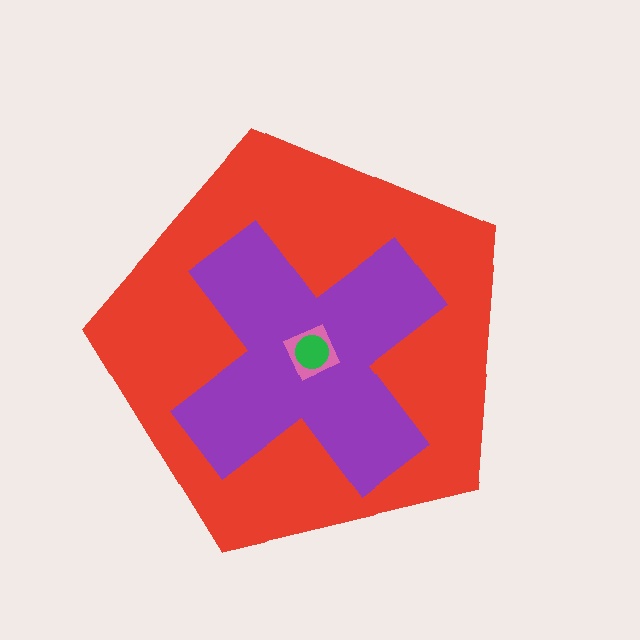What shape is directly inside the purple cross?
The pink diamond.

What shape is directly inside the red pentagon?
The purple cross.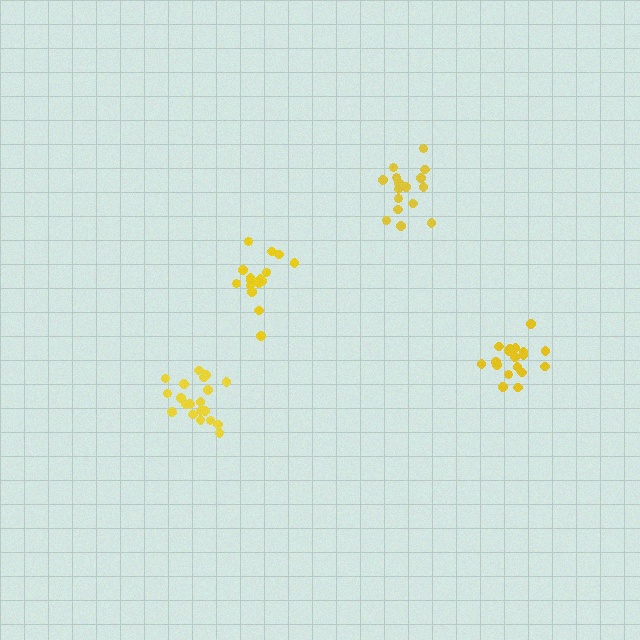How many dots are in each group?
Group 1: 18 dots, Group 2: 16 dots, Group 3: 16 dots, Group 4: 20 dots (70 total).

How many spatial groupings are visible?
There are 4 spatial groupings.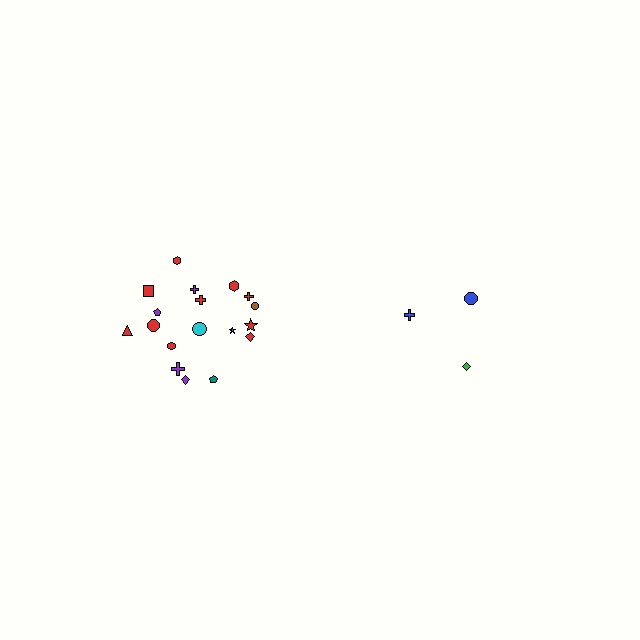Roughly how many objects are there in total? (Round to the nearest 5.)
Roughly 20 objects in total.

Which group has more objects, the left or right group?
The left group.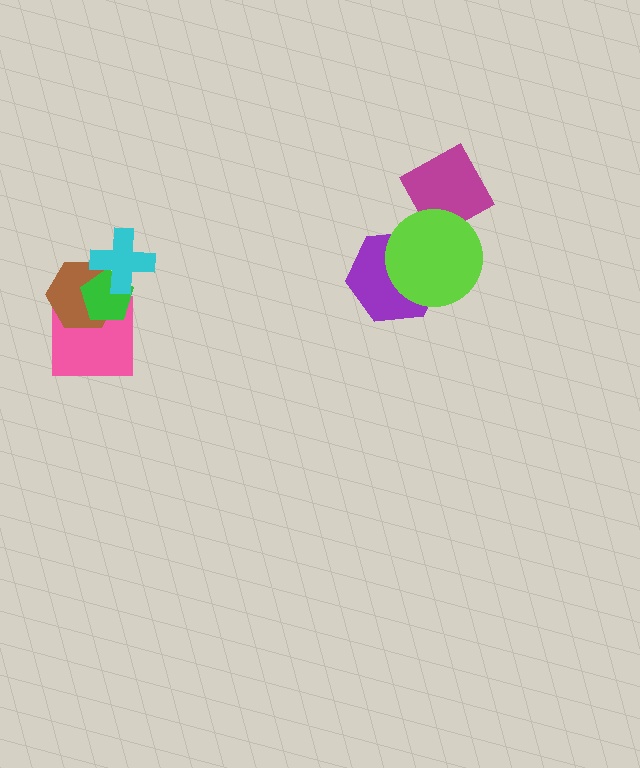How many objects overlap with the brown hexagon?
3 objects overlap with the brown hexagon.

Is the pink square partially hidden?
Yes, it is partially covered by another shape.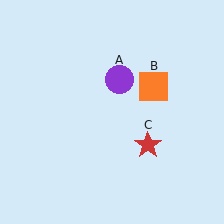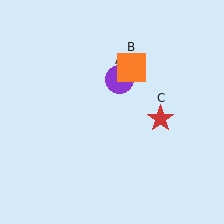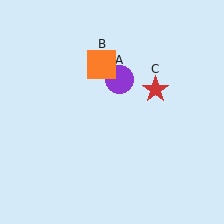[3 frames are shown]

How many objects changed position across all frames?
2 objects changed position: orange square (object B), red star (object C).